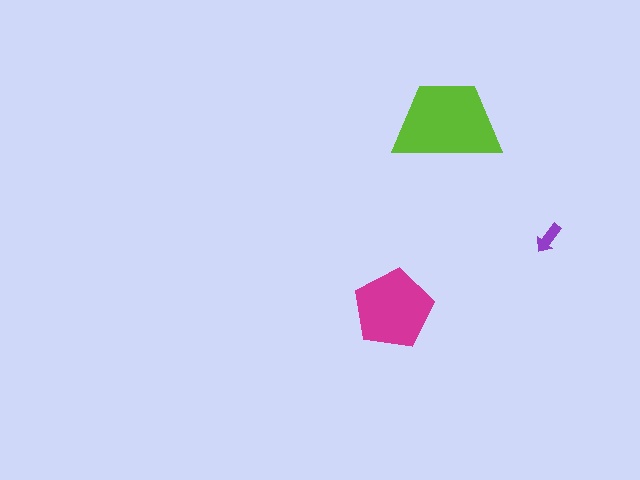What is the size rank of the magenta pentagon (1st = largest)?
2nd.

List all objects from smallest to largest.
The purple arrow, the magenta pentagon, the lime trapezoid.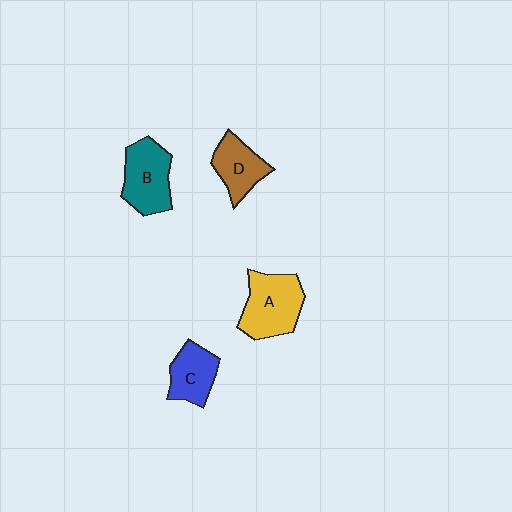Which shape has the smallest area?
Shape C (blue).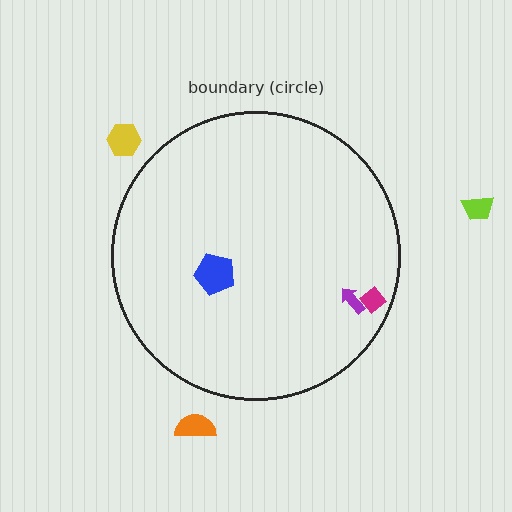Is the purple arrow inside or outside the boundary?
Inside.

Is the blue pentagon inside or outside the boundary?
Inside.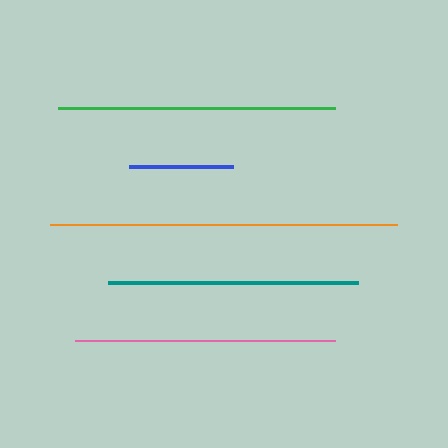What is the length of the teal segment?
The teal segment is approximately 250 pixels long.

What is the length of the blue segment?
The blue segment is approximately 104 pixels long.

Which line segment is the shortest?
The blue line is the shortest at approximately 104 pixels.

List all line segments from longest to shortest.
From longest to shortest: orange, green, pink, teal, blue.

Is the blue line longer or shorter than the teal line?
The teal line is longer than the blue line.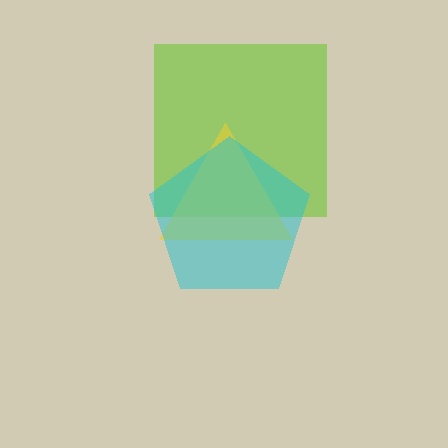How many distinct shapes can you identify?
There are 3 distinct shapes: a lime square, a yellow triangle, a cyan pentagon.